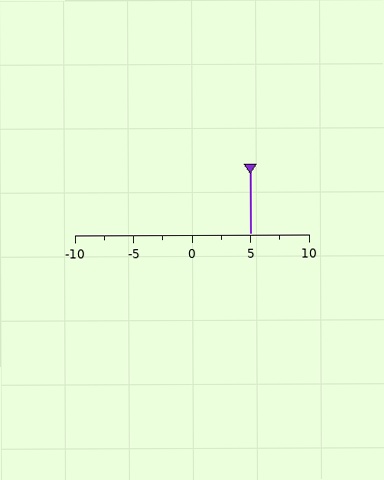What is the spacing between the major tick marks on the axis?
The major ticks are spaced 5 apart.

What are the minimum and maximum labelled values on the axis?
The axis runs from -10 to 10.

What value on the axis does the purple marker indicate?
The marker indicates approximately 5.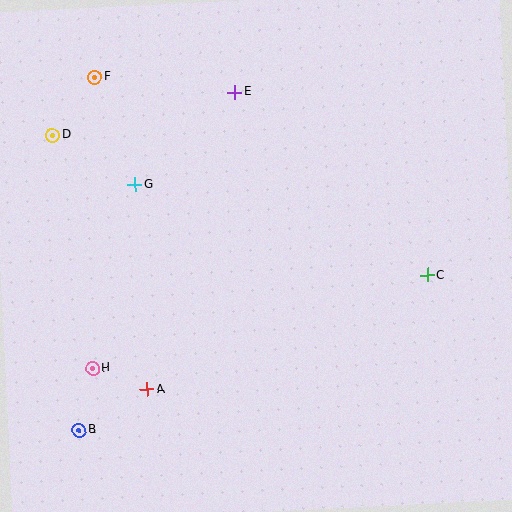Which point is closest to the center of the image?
Point G at (135, 184) is closest to the center.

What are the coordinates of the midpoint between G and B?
The midpoint between G and B is at (107, 307).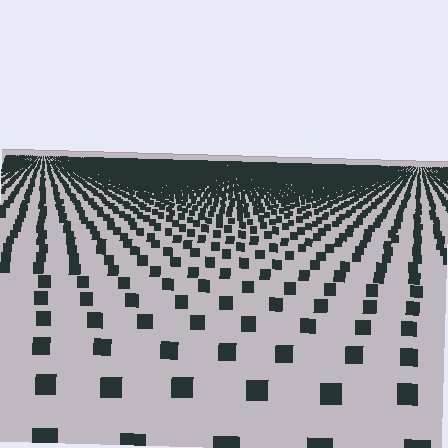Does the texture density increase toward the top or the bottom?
Density increases toward the top.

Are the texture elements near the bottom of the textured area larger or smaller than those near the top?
Larger. Near the bottom, elements are closer to the viewer and appear at a bigger on-screen size.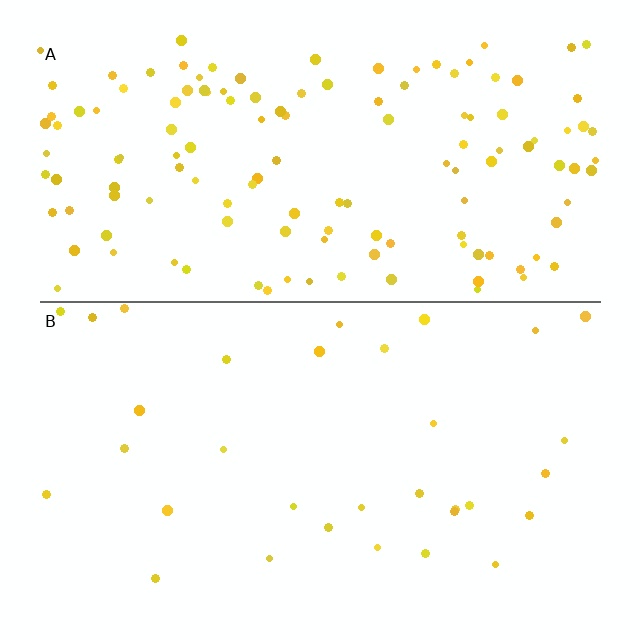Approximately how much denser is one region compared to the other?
Approximately 4.2× — region A over region B.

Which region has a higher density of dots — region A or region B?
A (the top).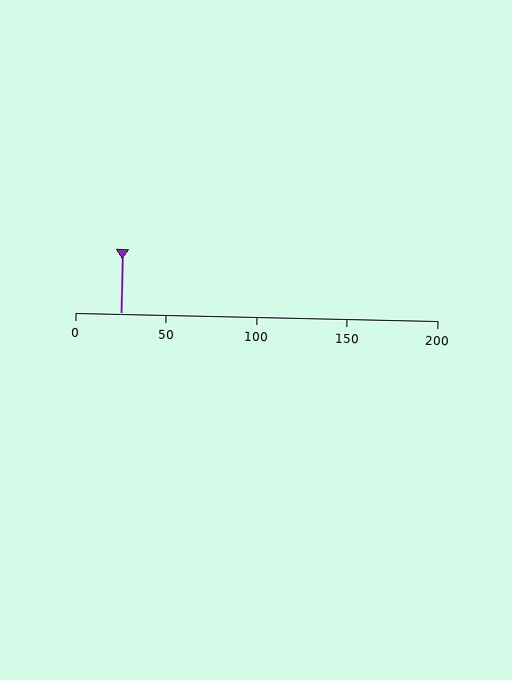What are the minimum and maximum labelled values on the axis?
The axis runs from 0 to 200.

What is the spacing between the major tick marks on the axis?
The major ticks are spaced 50 apart.